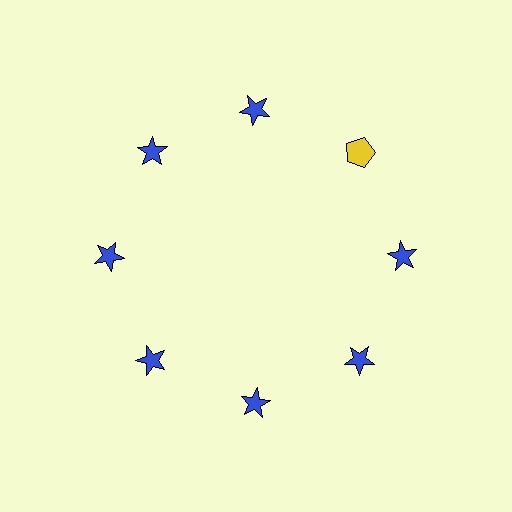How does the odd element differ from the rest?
It differs in both color (yellow instead of blue) and shape (pentagon instead of star).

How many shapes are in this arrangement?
There are 8 shapes arranged in a ring pattern.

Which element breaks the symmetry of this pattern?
The yellow pentagon at roughly the 2 o'clock position breaks the symmetry. All other shapes are blue stars.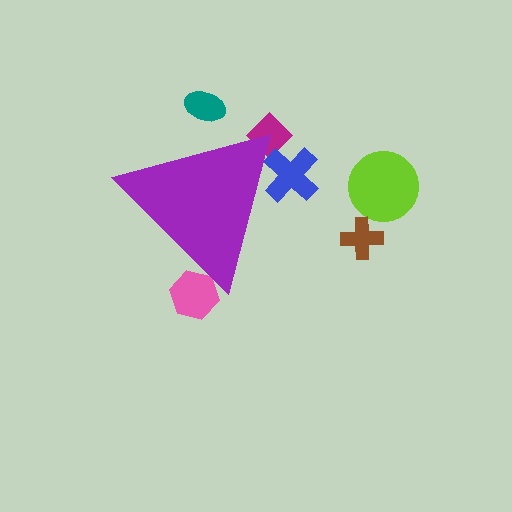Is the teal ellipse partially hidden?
Yes, the teal ellipse is partially hidden behind the purple triangle.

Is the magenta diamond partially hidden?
Yes, the magenta diamond is partially hidden behind the purple triangle.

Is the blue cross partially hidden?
Yes, the blue cross is partially hidden behind the purple triangle.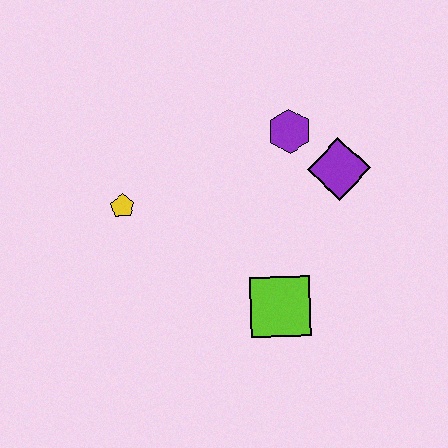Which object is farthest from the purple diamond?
The yellow pentagon is farthest from the purple diamond.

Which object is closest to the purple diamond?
The purple hexagon is closest to the purple diamond.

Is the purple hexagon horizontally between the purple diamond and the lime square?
Yes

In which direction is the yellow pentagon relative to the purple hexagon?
The yellow pentagon is to the left of the purple hexagon.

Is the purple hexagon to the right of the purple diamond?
No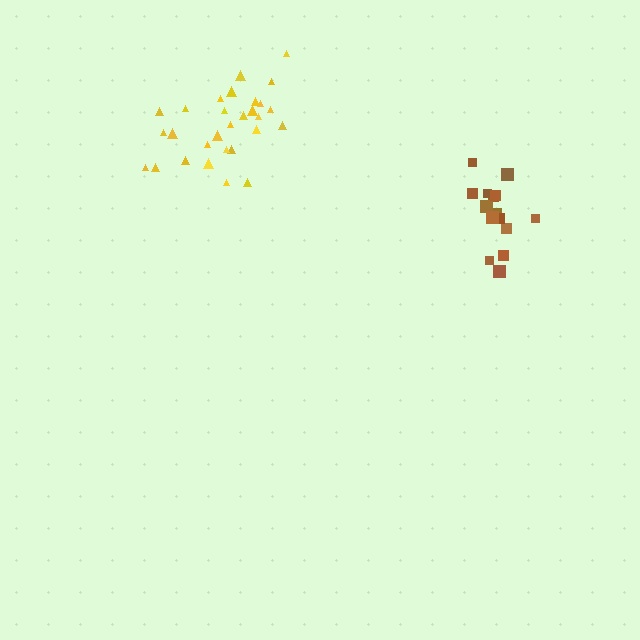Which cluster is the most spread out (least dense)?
Brown.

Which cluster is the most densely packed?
Yellow.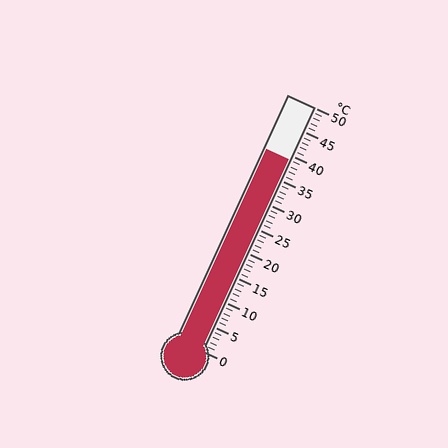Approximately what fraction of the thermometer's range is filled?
The thermometer is filled to approximately 80% of its range.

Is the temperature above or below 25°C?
The temperature is above 25°C.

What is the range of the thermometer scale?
The thermometer scale ranges from 0°C to 50°C.